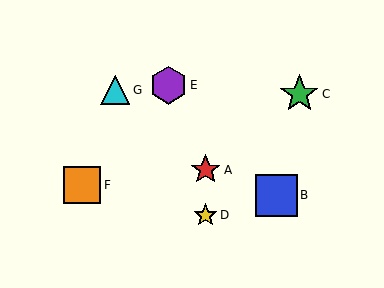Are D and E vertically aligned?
No, D is at x≈206 and E is at x≈168.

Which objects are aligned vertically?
Objects A, D are aligned vertically.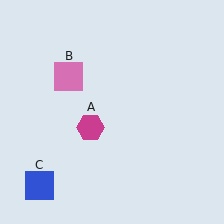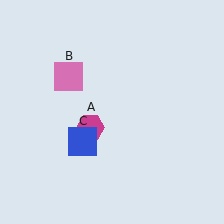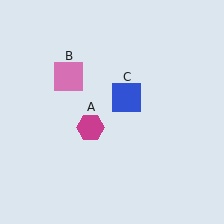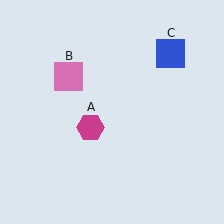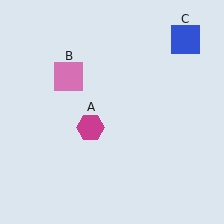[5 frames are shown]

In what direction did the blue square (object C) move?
The blue square (object C) moved up and to the right.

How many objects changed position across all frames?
1 object changed position: blue square (object C).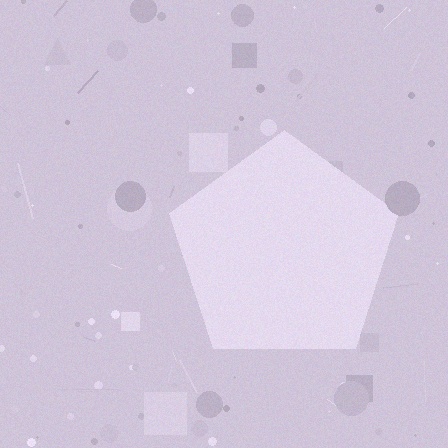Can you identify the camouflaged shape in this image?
The camouflaged shape is a pentagon.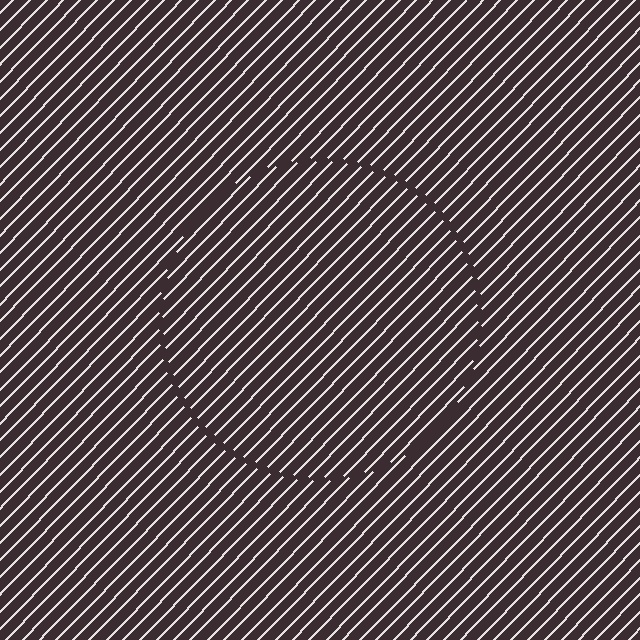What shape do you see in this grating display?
An illusory circle. The interior of the shape contains the same grating, shifted by half a period — the contour is defined by the phase discontinuity where line-ends from the inner and outer gratings abut.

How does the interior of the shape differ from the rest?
The interior of the shape contains the same grating, shifted by half a period — the contour is defined by the phase discontinuity where line-ends from the inner and outer gratings abut.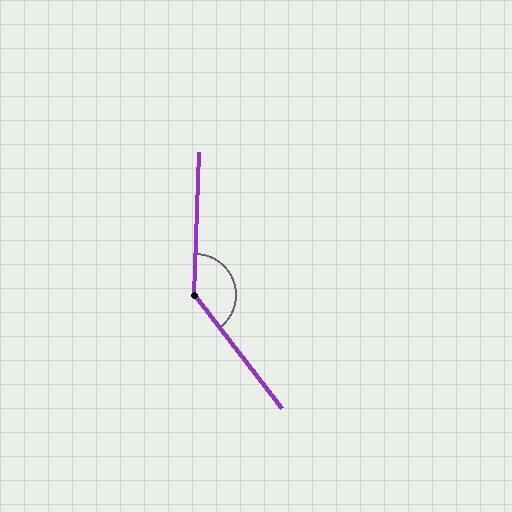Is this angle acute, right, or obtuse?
It is obtuse.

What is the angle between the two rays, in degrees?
Approximately 141 degrees.